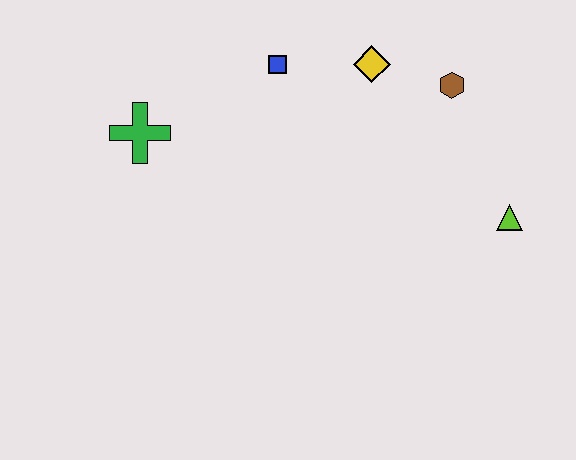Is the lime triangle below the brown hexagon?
Yes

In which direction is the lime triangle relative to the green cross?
The lime triangle is to the right of the green cross.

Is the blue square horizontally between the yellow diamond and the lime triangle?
No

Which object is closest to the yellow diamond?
The brown hexagon is closest to the yellow diamond.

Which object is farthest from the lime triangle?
The green cross is farthest from the lime triangle.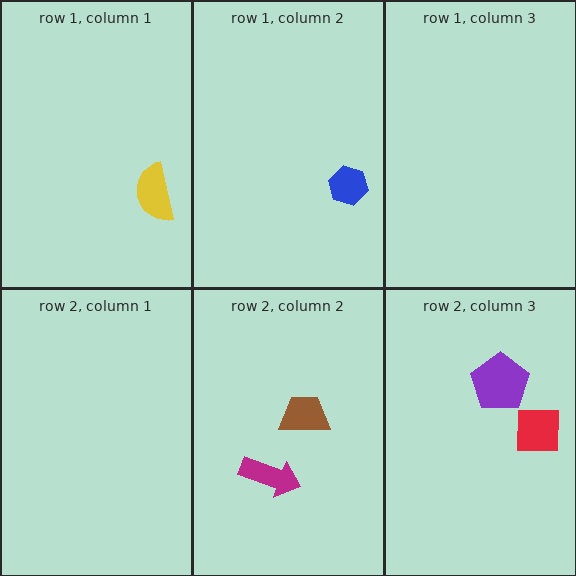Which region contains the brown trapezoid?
The row 2, column 2 region.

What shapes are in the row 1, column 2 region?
The blue hexagon.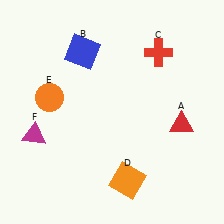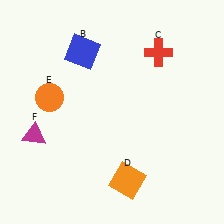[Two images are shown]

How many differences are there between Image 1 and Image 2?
There is 1 difference between the two images.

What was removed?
The red triangle (A) was removed in Image 2.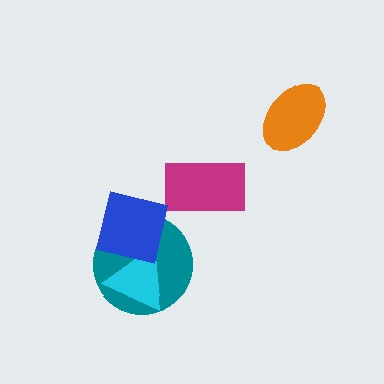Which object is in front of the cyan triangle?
The blue square is in front of the cyan triangle.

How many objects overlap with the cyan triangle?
2 objects overlap with the cyan triangle.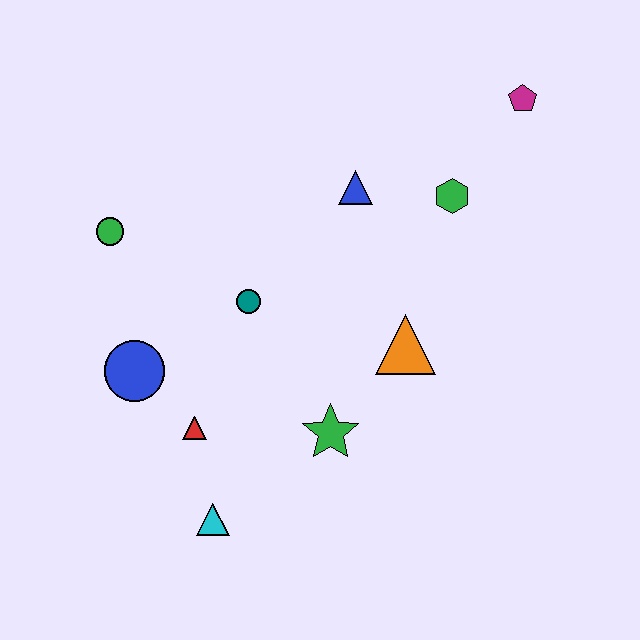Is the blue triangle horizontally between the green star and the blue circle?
No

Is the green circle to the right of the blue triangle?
No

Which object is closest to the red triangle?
The blue circle is closest to the red triangle.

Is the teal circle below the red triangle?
No